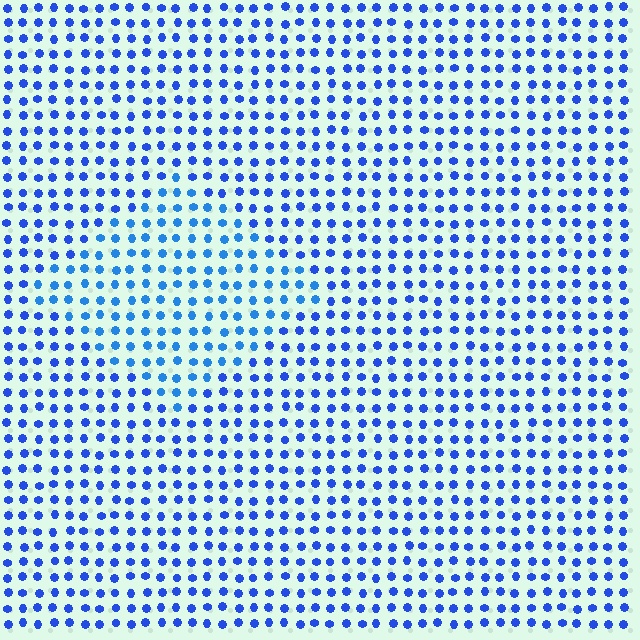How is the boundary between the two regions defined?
The boundary is defined purely by a slight shift in hue (about 18 degrees). Spacing, size, and orientation are identical on both sides.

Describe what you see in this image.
The image is filled with small blue elements in a uniform arrangement. A diamond-shaped region is visible where the elements are tinted to a slightly different hue, forming a subtle color boundary.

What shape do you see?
I see a diamond.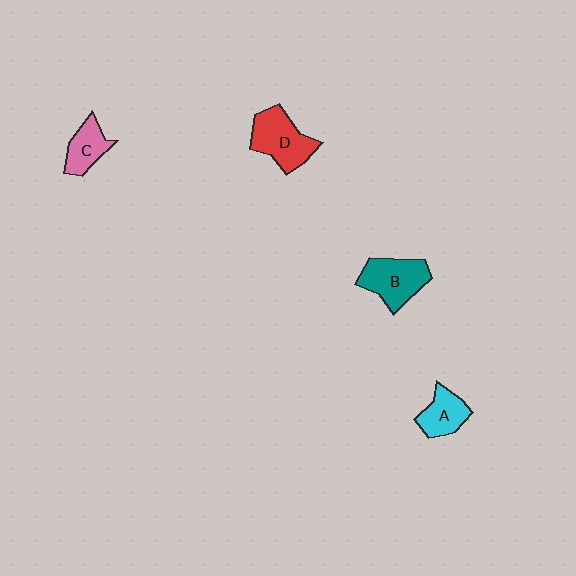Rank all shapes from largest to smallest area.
From largest to smallest: D (red), B (teal), A (cyan), C (pink).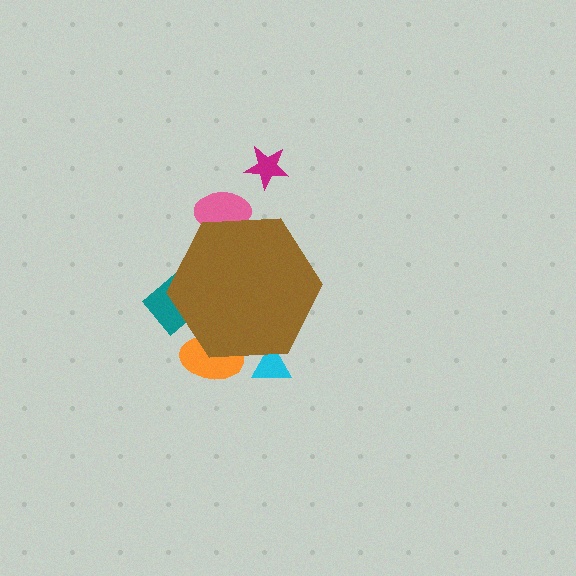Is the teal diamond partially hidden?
Yes, the teal diamond is partially hidden behind the brown hexagon.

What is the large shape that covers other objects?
A brown hexagon.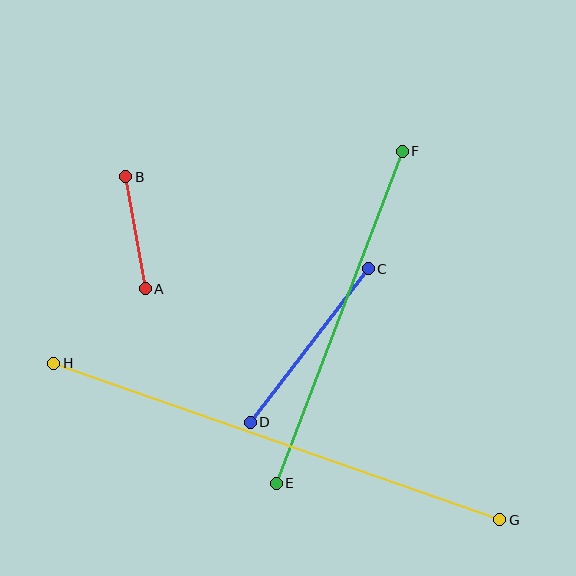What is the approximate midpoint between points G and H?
The midpoint is at approximately (277, 441) pixels.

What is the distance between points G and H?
The distance is approximately 473 pixels.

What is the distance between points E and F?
The distance is approximately 355 pixels.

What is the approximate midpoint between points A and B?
The midpoint is at approximately (136, 233) pixels.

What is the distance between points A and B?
The distance is approximately 114 pixels.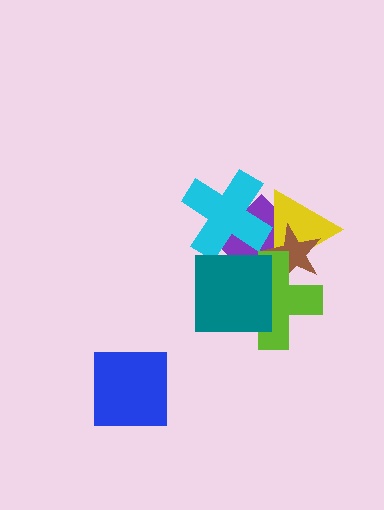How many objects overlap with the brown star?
3 objects overlap with the brown star.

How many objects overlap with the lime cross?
4 objects overlap with the lime cross.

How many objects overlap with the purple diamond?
5 objects overlap with the purple diamond.